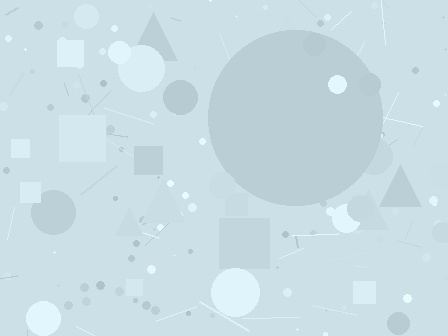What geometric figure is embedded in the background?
A circle is embedded in the background.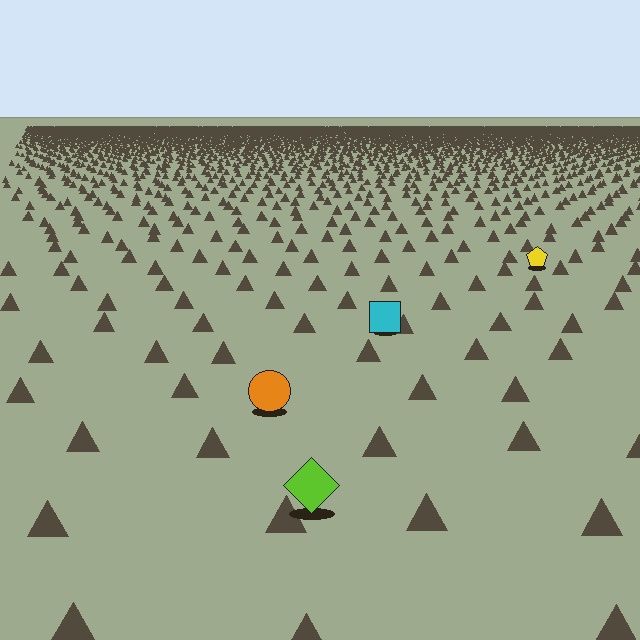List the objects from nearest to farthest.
From nearest to farthest: the lime diamond, the orange circle, the cyan square, the yellow pentagon.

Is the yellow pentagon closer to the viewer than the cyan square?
No. The cyan square is closer — you can tell from the texture gradient: the ground texture is coarser near it.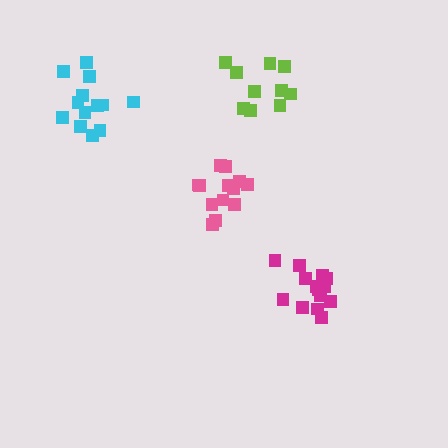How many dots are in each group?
Group 1: 10 dots, Group 2: 13 dots, Group 3: 14 dots, Group 4: 13 dots (50 total).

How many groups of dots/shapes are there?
There are 4 groups.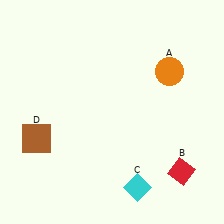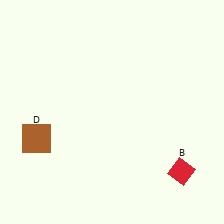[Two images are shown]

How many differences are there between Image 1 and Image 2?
There are 2 differences between the two images.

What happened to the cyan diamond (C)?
The cyan diamond (C) was removed in Image 2. It was in the bottom-right area of Image 1.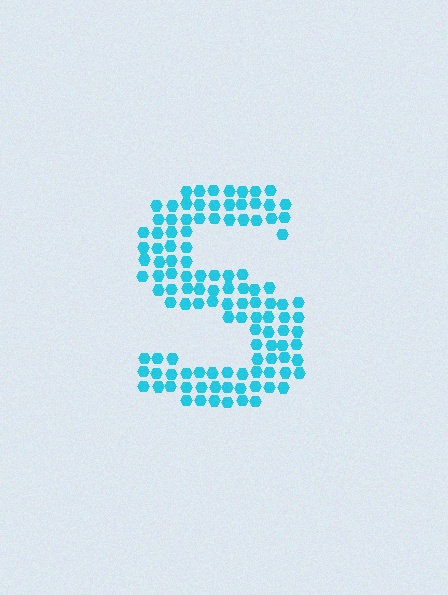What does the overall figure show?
The overall figure shows the letter S.